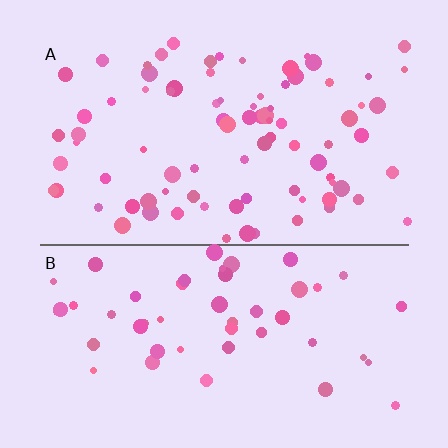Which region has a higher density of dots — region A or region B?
A (the top).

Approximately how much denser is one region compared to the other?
Approximately 1.7× — region A over region B.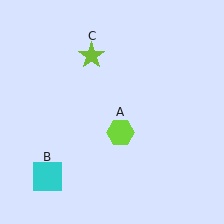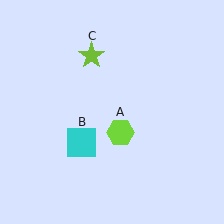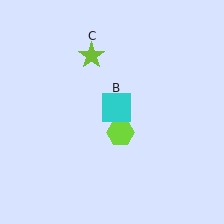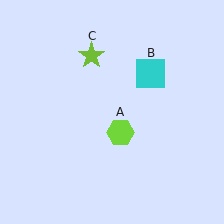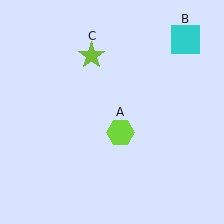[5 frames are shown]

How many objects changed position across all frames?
1 object changed position: cyan square (object B).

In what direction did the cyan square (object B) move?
The cyan square (object B) moved up and to the right.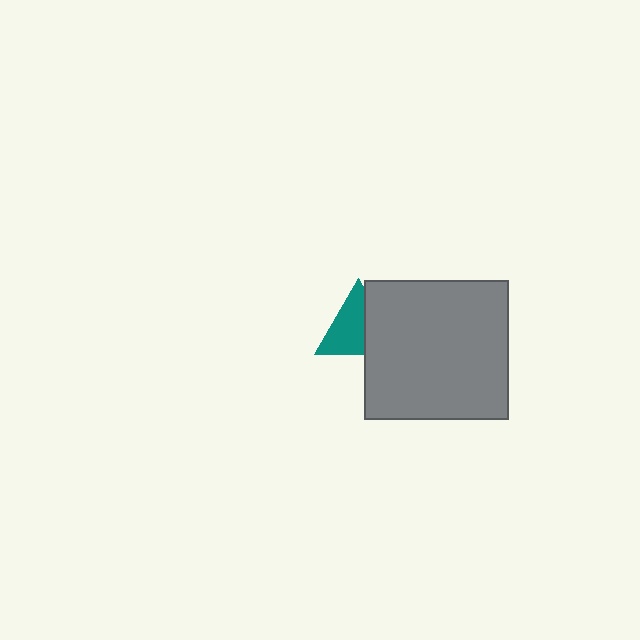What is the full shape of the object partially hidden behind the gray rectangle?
The partially hidden object is a teal triangle.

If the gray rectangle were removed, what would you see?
You would see the complete teal triangle.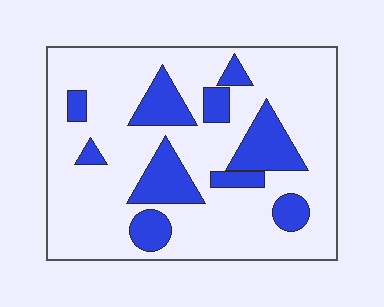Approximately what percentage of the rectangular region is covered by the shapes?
Approximately 25%.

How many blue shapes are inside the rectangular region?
10.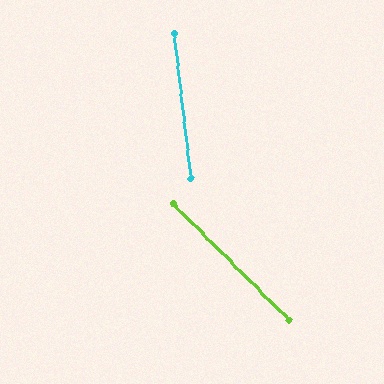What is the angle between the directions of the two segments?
Approximately 38 degrees.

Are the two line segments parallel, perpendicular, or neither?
Neither parallel nor perpendicular — they differ by about 38°.